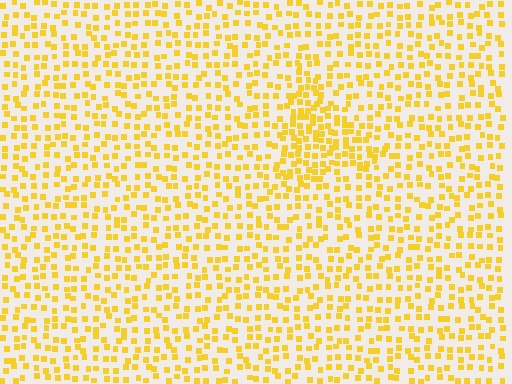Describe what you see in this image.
The image contains small yellow elements arranged at two different densities. A triangle-shaped region is visible where the elements are more densely packed than the surrounding area.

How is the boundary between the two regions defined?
The boundary is defined by a change in element density (approximately 1.8x ratio). All elements are the same color, size, and shape.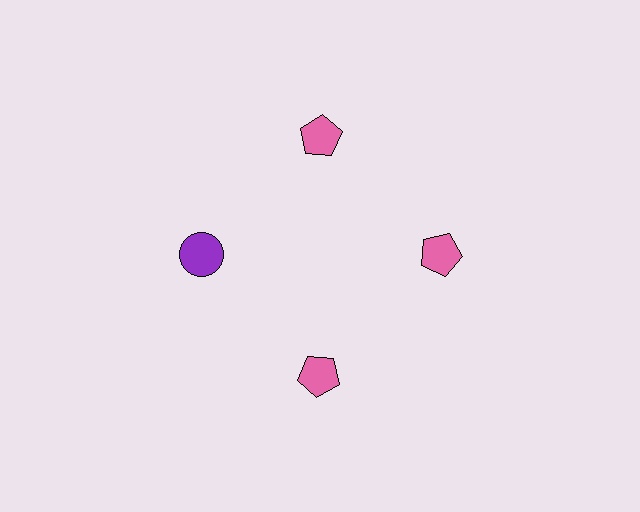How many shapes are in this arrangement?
There are 4 shapes arranged in a ring pattern.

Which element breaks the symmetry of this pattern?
The purple circle at roughly the 9 o'clock position breaks the symmetry. All other shapes are pink pentagons.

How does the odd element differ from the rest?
It differs in both color (purple instead of pink) and shape (circle instead of pentagon).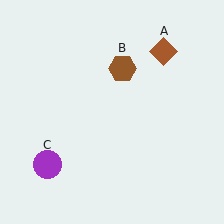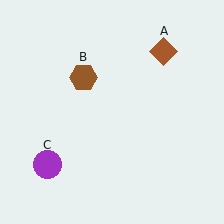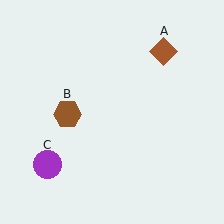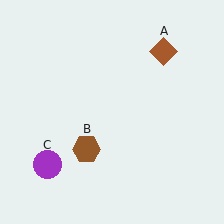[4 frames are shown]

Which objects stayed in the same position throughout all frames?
Brown diamond (object A) and purple circle (object C) remained stationary.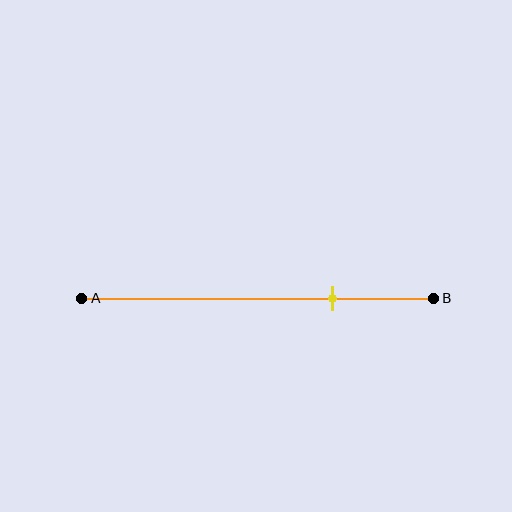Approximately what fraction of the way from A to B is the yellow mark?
The yellow mark is approximately 70% of the way from A to B.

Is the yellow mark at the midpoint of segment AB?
No, the mark is at about 70% from A, not at the 50% midpoint.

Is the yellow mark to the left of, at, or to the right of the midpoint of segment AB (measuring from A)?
The yellow mark is to the right of the midpoint of segment AB.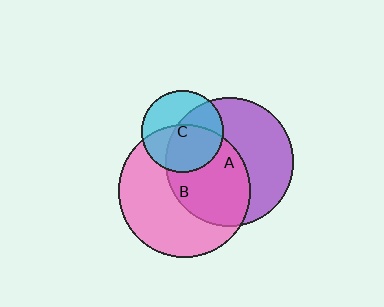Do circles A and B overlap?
Yes.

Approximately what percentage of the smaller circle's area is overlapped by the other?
Approximately 50%.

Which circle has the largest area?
Circle B (pink).